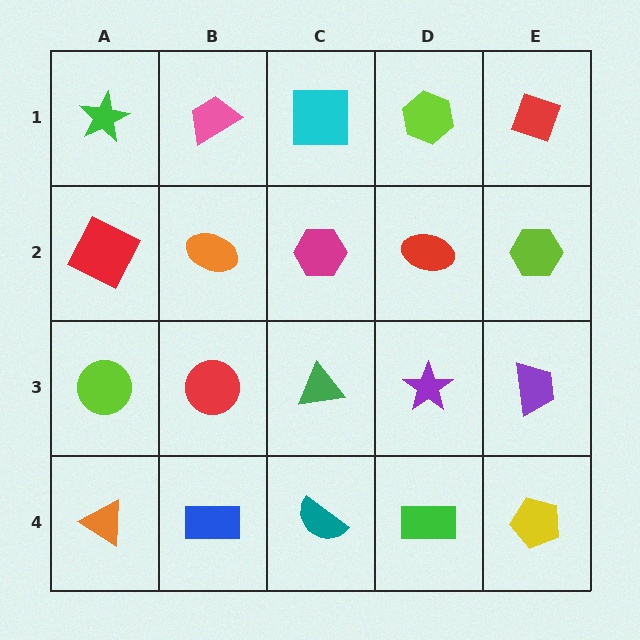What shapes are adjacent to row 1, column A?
A red square (row 2, column A), a pink trapezoid (row 1, column B).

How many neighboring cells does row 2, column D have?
4.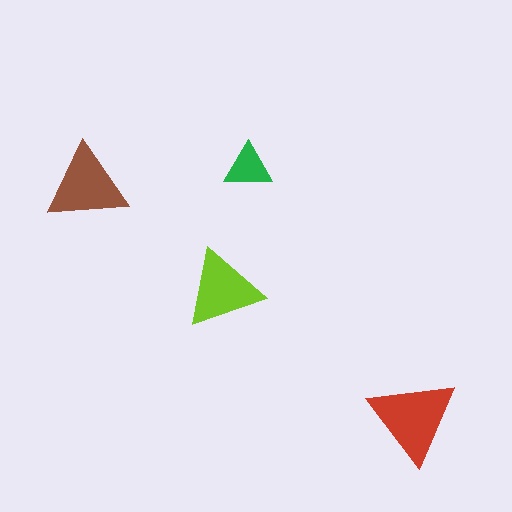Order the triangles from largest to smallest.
the red one, the brown one, the lime one, the green one.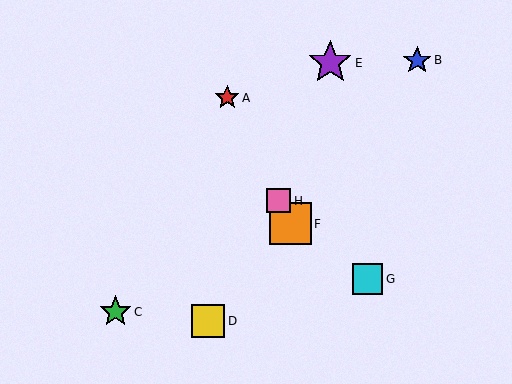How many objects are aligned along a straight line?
3 objects (A, F, H) are aligned along a straight line.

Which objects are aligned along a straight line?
Objects A, F, H are aligned along a straight line.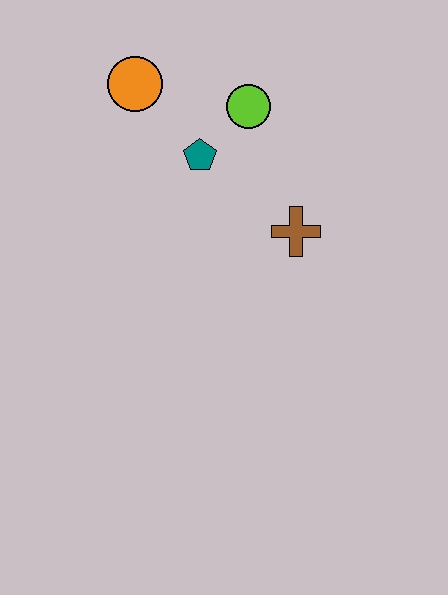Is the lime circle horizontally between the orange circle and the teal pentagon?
No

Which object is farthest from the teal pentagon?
The brown cross is farthest from the teal pentagon.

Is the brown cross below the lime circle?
Yes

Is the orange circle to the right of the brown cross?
No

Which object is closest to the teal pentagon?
The lime circle is closest to the teal pentagon.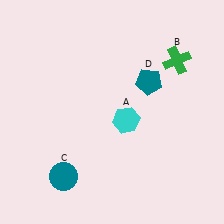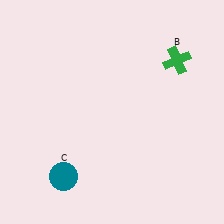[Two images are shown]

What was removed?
The cyan hexagon (A), the teal pentagon (D) were removed in Image 2.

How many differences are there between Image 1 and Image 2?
There are 2 differences between the two images.